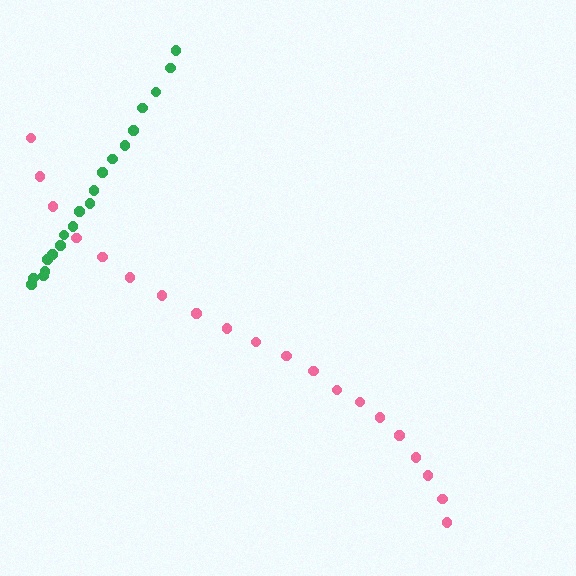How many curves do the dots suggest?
There are 2 distinct paths.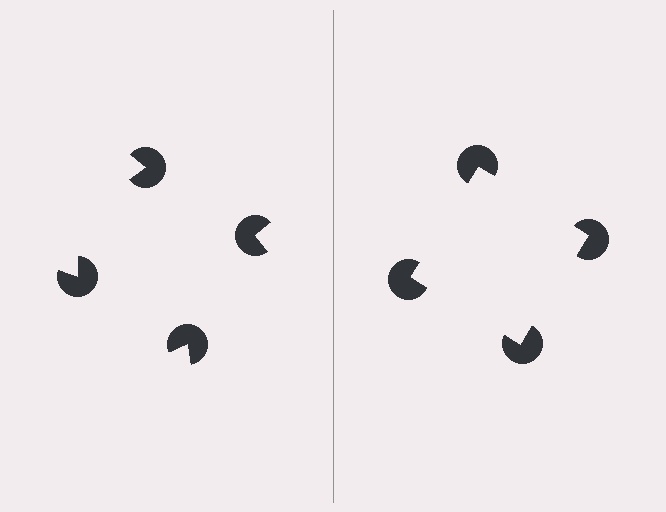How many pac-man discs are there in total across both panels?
8 — 4 on each side.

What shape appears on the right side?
An illusory square.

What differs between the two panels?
The pac-man discs are positioned identically on both sides; only the wedge orientations differ. On the right they align to a square; on the left they are misaligned.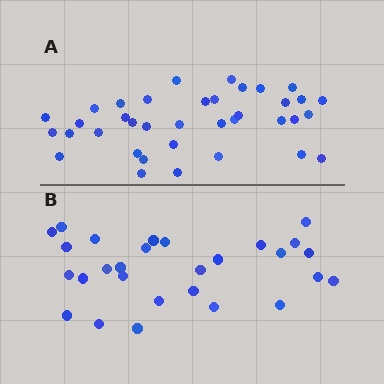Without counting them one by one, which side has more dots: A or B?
Region A (the top region) has more dots.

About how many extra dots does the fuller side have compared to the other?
Region A has roughly 8 or so more dots than region B.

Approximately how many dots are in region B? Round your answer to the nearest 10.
About 30 dots. (The exact count is 28, which rounds to 30.)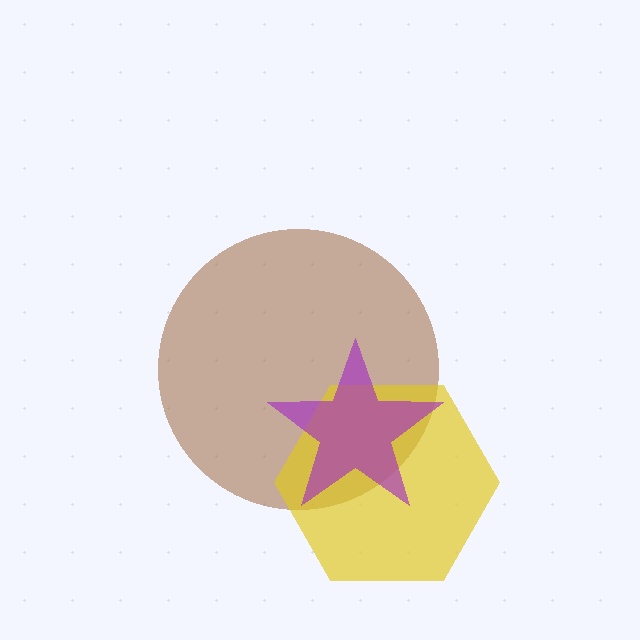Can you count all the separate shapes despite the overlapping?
Yes, there are 3 separate shapes.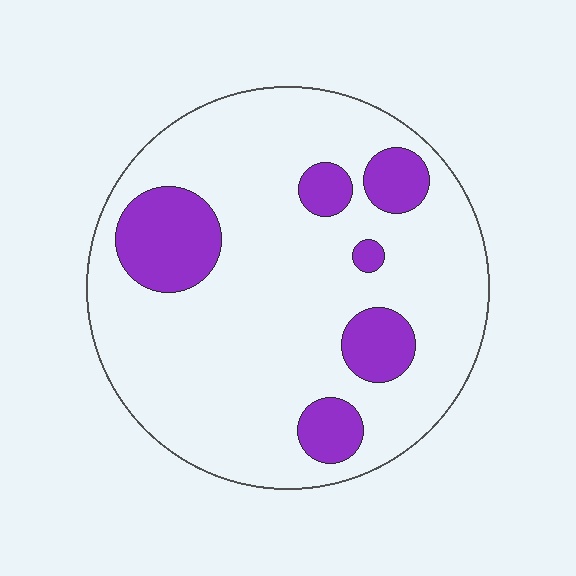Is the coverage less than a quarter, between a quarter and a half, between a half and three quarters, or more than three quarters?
Less than a quarter.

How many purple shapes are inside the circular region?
6.